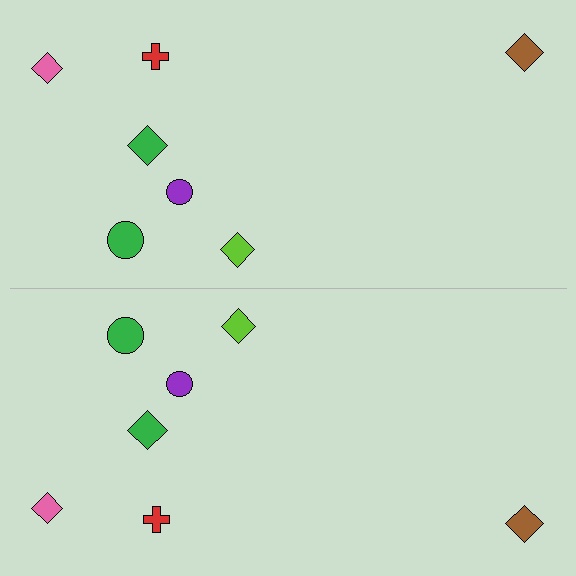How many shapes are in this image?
There are 14 shapes in this image.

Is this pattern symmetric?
Yes, this pattern has bilateral (reflection) symmetry.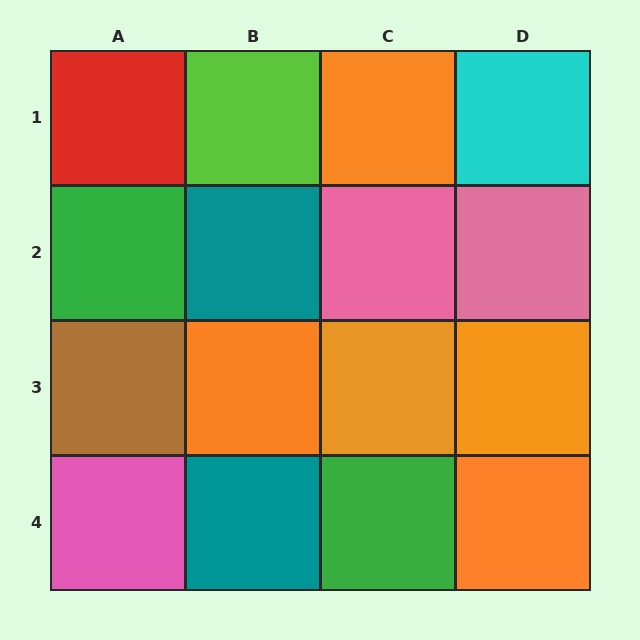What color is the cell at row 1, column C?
Orange.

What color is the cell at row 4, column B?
Teal.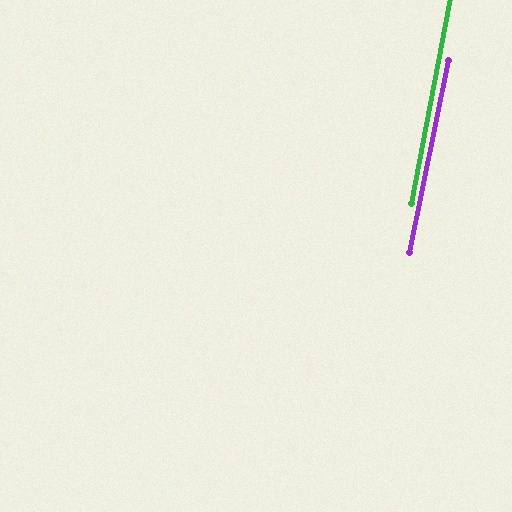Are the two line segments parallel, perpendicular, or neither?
Parallel — their directions differ by only 0.6°.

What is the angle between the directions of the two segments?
Approximately 1 degree.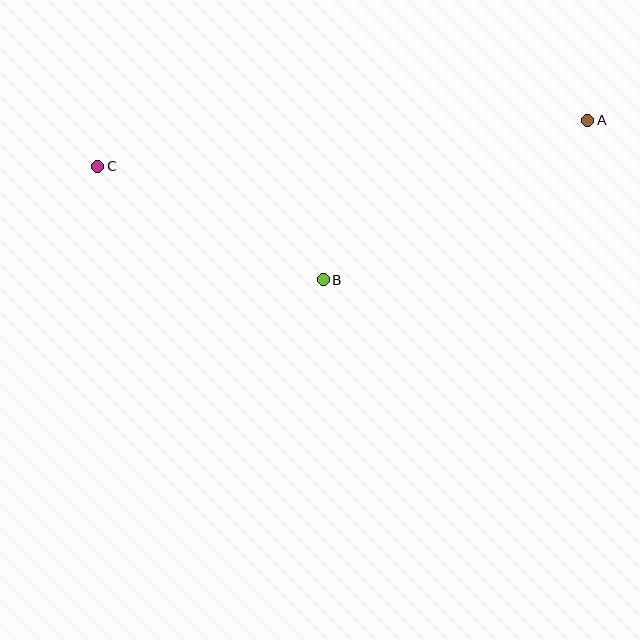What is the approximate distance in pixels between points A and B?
The distance between A and B is approximately 309 pixels.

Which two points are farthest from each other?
Points A and C are farthest from each other.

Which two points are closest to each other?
Points B and C are closest to each other.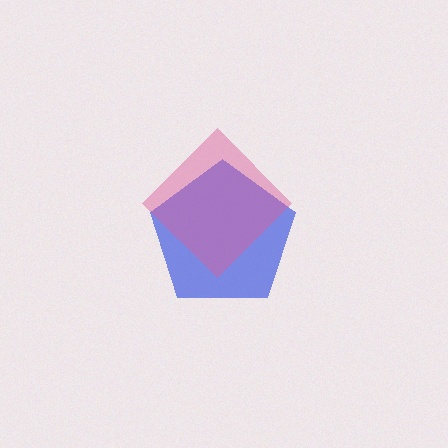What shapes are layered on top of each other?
The layered shapes are: a blue pentagon, a pink diamond.